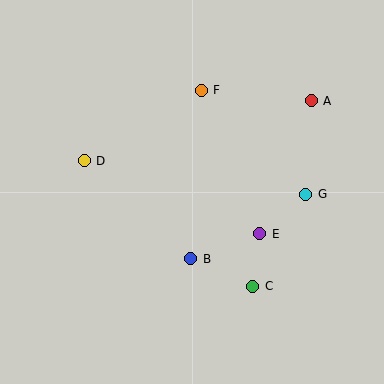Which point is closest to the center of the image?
Point B at (191, 259) is closest to the center.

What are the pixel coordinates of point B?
Point B is at (191, 259).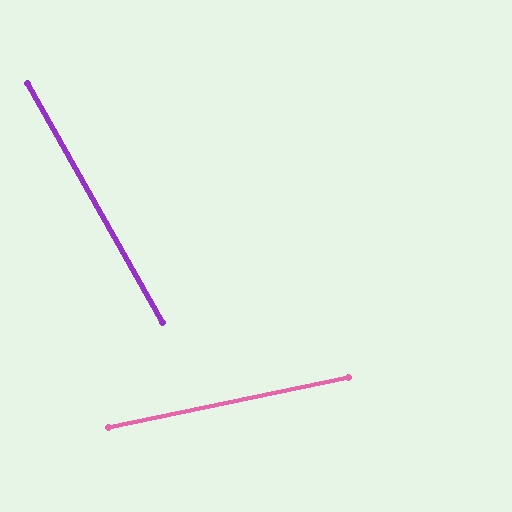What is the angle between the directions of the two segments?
Approximately 72 degrees.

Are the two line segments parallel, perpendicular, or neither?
Neither parallel nor perpendicular — they differ by about 72°.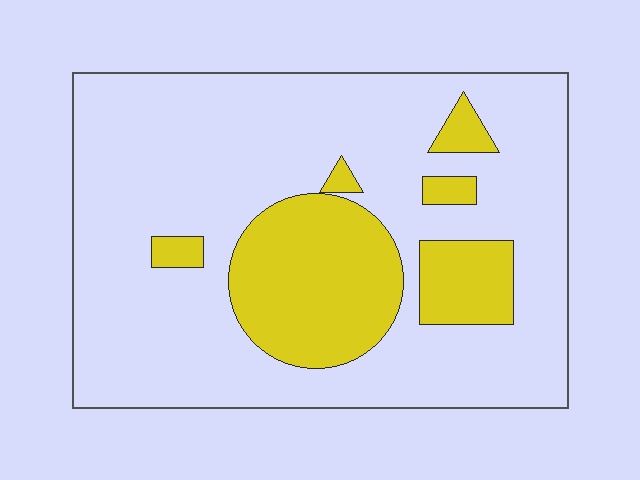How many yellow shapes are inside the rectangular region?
6.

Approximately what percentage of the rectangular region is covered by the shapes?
Approximately 25%.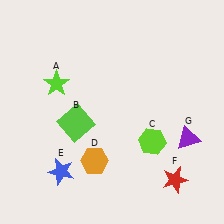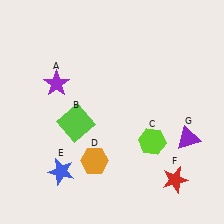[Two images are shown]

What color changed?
The star (A) changed from lime in Image 1 to purple in Image 2.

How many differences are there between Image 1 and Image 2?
There is 1 difference between the two images.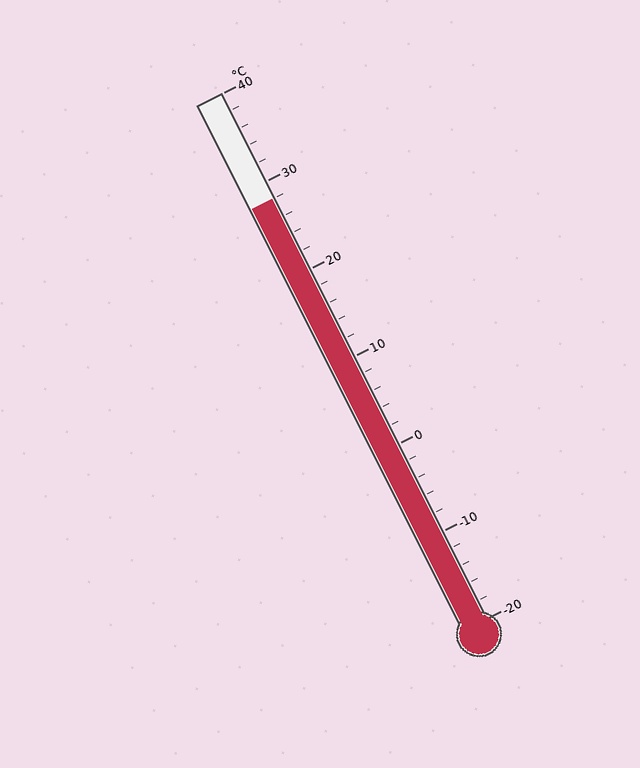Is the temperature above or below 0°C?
The temperature is above 0°C.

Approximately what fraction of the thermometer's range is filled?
The thermometer is filled to approximately 80% of its range.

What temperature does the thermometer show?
The thermometer shows approximately 28°C.